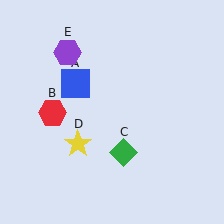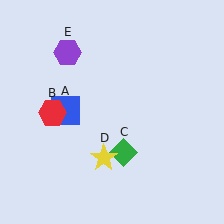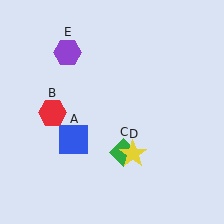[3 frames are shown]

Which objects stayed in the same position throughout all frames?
Red hexagon (object B) and green diamond (object C) and purple hexagon (object E) remained stationary.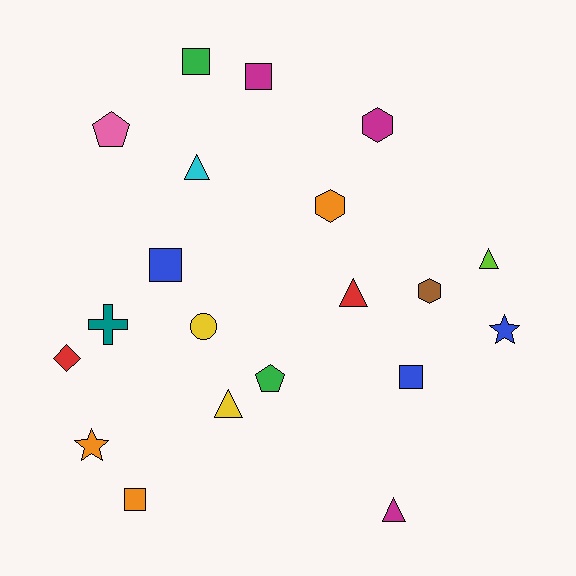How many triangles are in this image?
There are 5 triangles.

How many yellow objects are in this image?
There are 2 yellow objects.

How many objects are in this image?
There are 20 objects.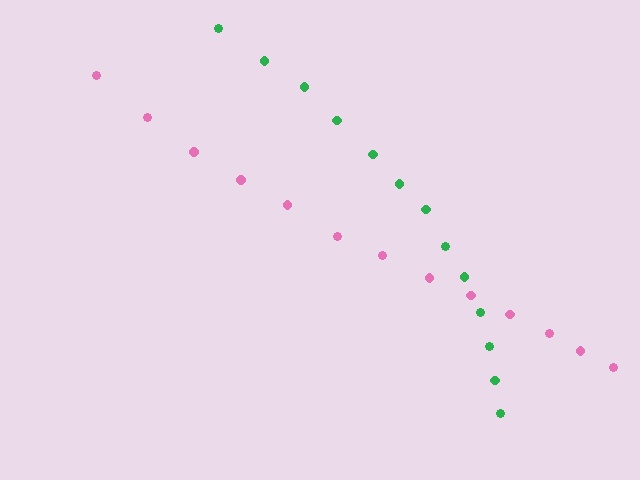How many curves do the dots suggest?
There are 2 distinct paths.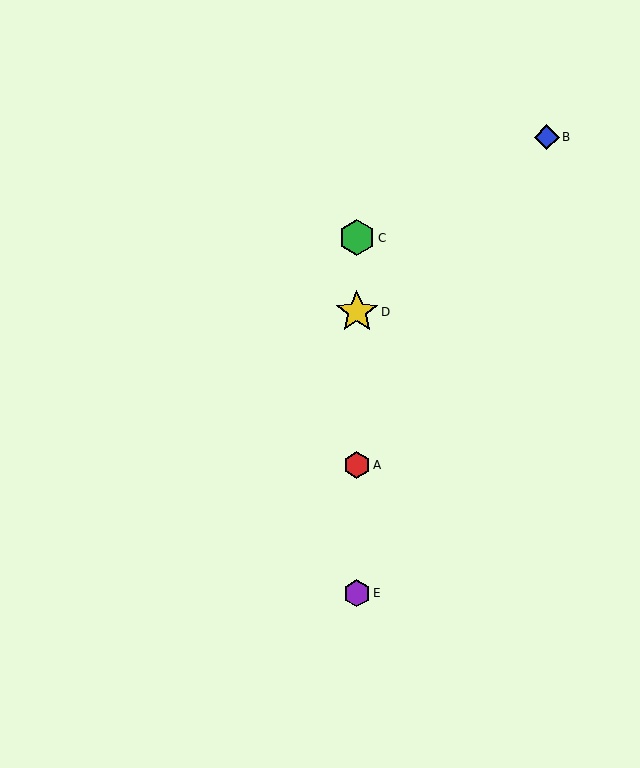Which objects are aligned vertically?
Objects A, C, D, E are aligned vertically.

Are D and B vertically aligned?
No, D is at x≈357 and B is at x≈547.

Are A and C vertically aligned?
Yes, both are at x≈357.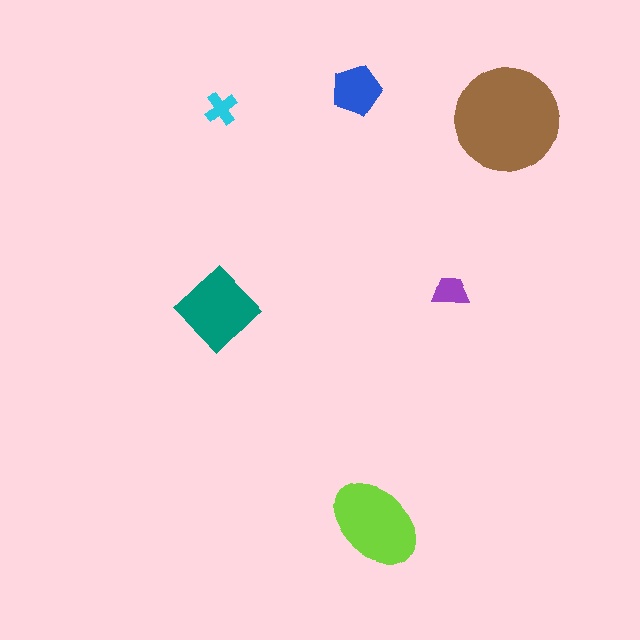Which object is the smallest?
The cyan cross.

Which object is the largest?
The brown circle.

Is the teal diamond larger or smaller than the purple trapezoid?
Larger.